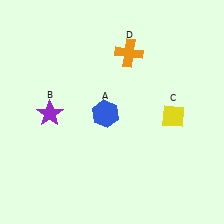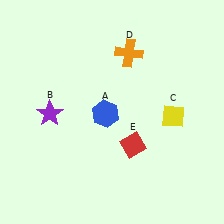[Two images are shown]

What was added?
A red diamond (E) was added in Image 2.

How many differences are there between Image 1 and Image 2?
There is 1 difference between the two images.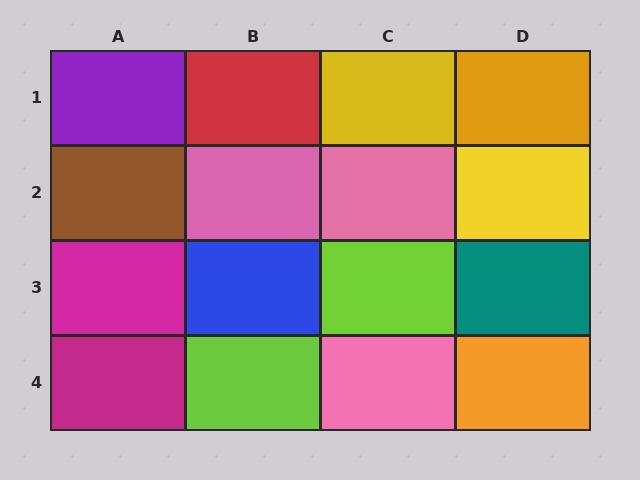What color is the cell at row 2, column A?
Brown.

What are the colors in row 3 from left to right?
Magenta, blue, lime, teal.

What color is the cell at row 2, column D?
Yellow.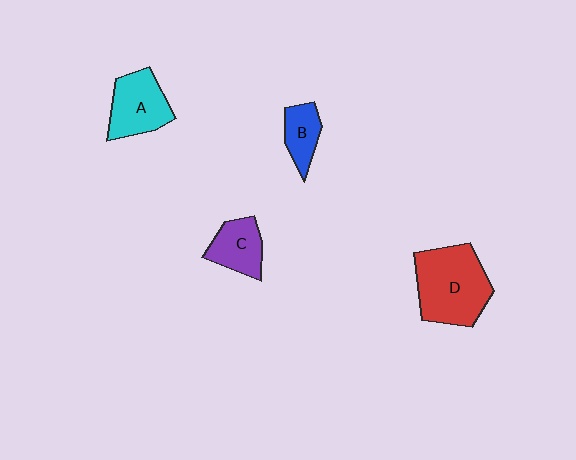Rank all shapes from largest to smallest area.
From largest to smallest: D (red), A (cyan), C (purple), B (blue).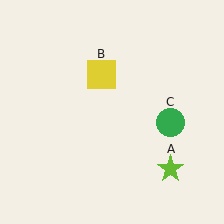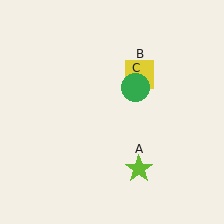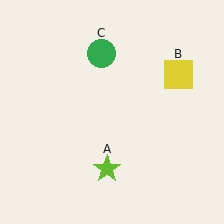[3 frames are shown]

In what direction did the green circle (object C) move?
The green circle (object C) moved up and to the left.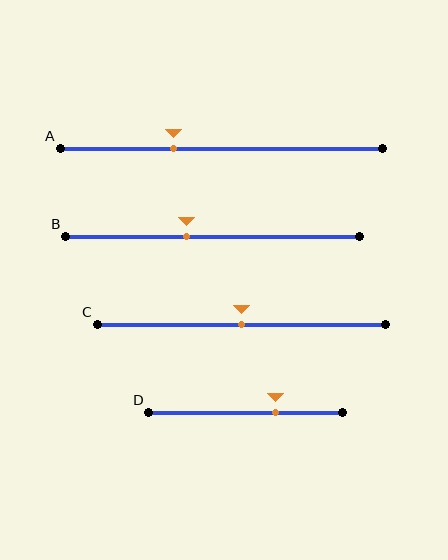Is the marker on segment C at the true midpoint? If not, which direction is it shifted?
Yes, the marker on segment C is at the true midpoint.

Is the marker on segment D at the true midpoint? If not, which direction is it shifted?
No, the marker on segment D is shifted to the right by about 15% of the segment length.